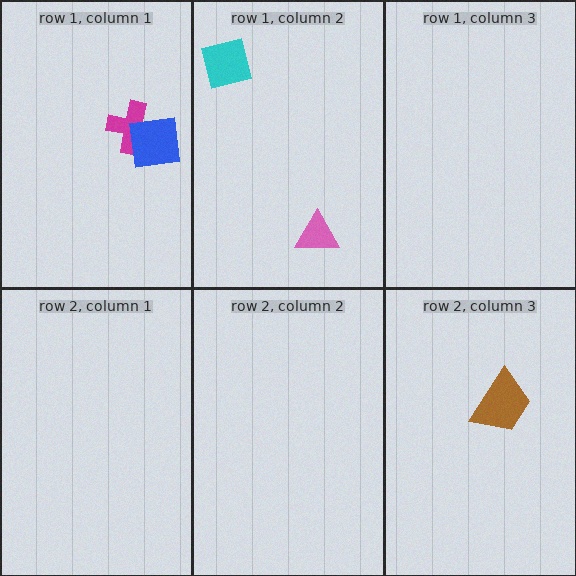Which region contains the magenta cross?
The row 1, column 1 region.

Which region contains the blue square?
The row 1, column 1 region.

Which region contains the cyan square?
The row 1, column 2 region.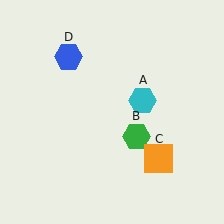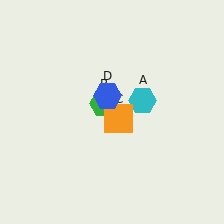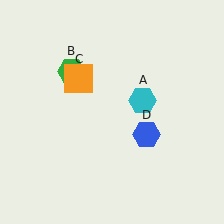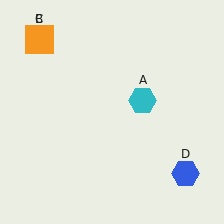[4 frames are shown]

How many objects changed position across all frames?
3 objects changed position: green hexagon (object B), orange square (object C), blue hexagon (object D).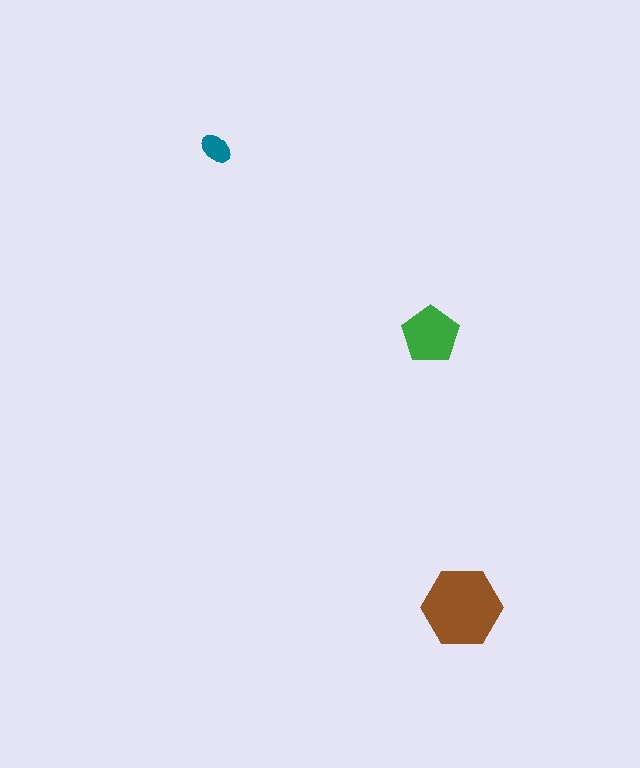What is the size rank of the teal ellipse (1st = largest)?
3rd.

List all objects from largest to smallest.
The brown hexagon, the green pentagon, the teal ellipse.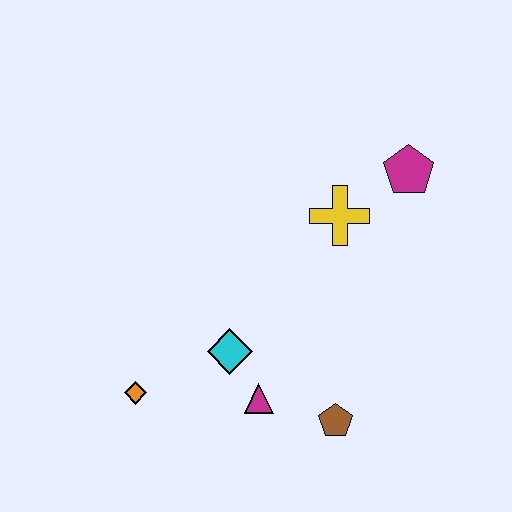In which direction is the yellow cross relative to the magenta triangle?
The yellow cross is above the magenta triangle.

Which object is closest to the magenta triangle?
The cyan diamond is closest to the magenta triangle.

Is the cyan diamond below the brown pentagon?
No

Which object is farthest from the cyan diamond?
The magenta pentagon is farthest from the cyan diamond.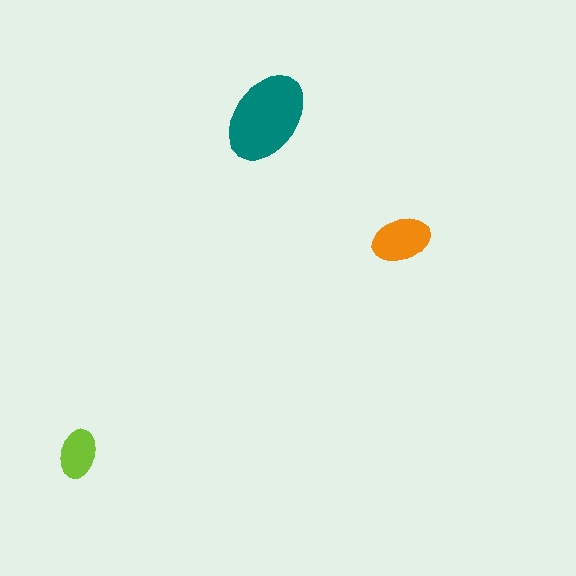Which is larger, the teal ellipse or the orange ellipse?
The teal one.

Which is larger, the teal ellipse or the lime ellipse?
The teal one.